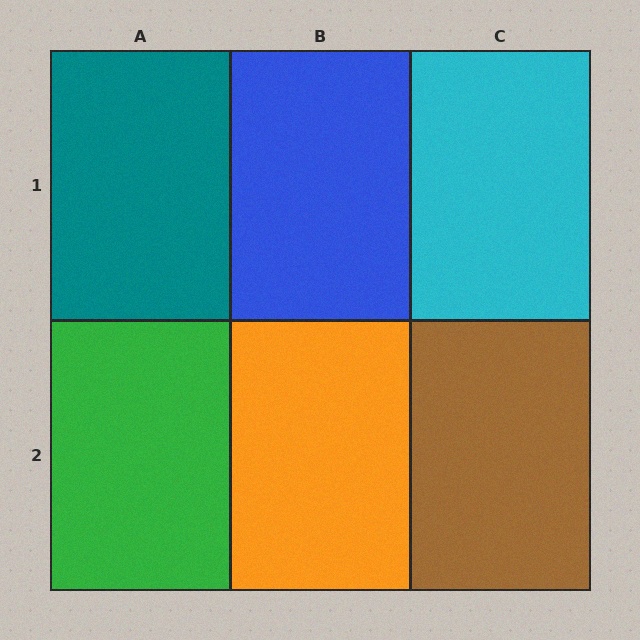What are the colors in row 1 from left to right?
Teal, blue, cyan.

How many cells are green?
1 cell is green.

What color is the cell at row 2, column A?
Green.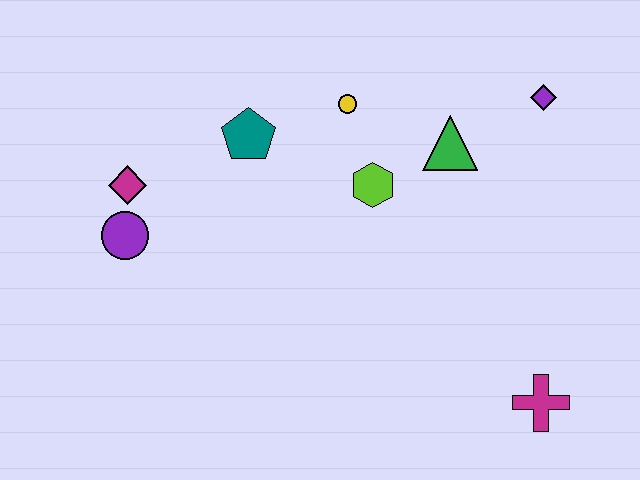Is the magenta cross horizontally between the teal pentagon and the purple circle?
No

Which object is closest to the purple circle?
The magenta diamond is closest to the purple circle.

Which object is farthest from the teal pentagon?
The magenta cross is farthest from the teal pentagon.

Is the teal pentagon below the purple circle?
No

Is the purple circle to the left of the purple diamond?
Yes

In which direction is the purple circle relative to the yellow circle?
The purple circle is to the left of the yellow circle.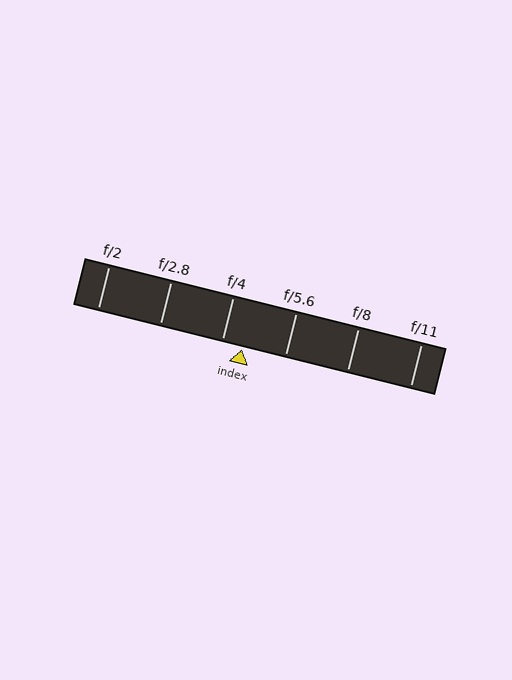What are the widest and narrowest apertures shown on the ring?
The widest aperture shown is f/2 and the narrowest is f/11.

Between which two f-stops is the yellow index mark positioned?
The index mark is between f/4 and f/5.6.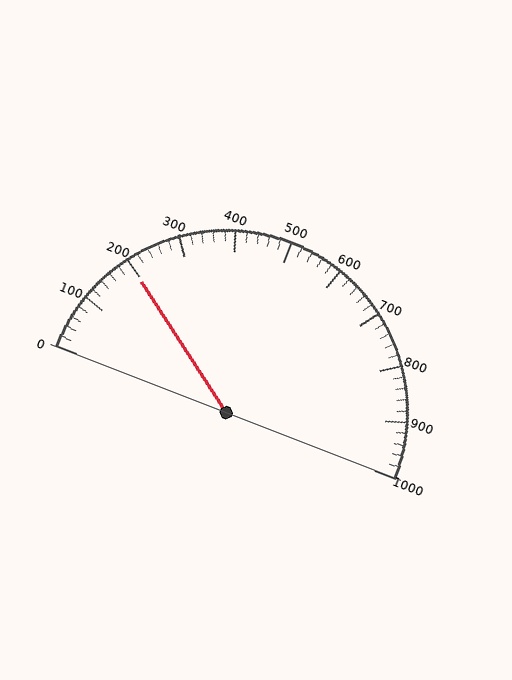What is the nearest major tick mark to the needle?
The nearest major tick mark is 200.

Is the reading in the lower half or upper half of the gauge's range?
The reading is in the lower half of the range (0 to 1000).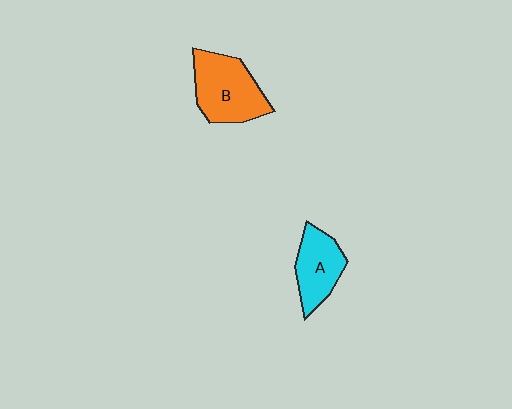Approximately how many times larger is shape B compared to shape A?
Approximately 1.4 times.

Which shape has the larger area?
Shape B (orange).